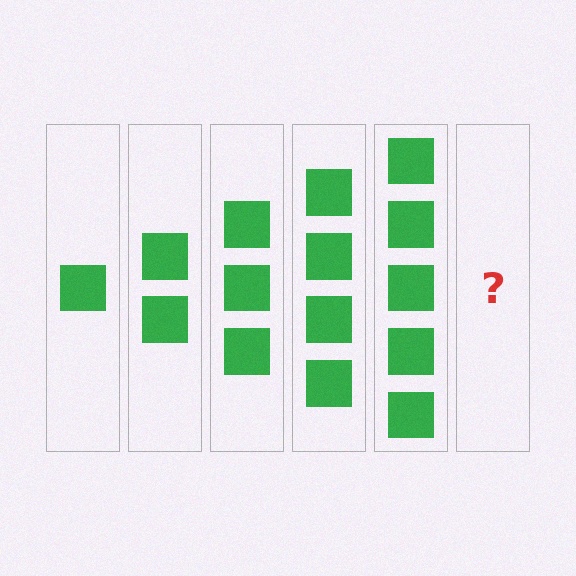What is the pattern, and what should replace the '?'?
The pattern is that each step adds one more square. The '?' should be 6 squares.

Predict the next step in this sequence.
The next step is 6 squares.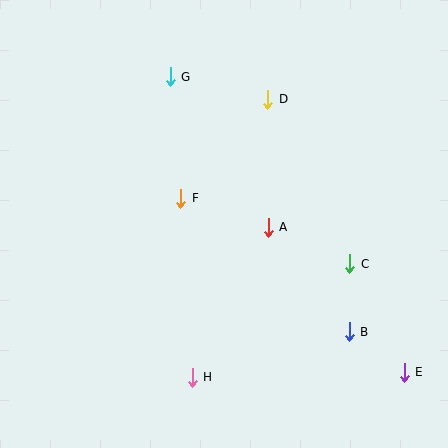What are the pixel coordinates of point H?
Point H is at (192, 378).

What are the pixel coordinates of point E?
Point E is at (404, 372).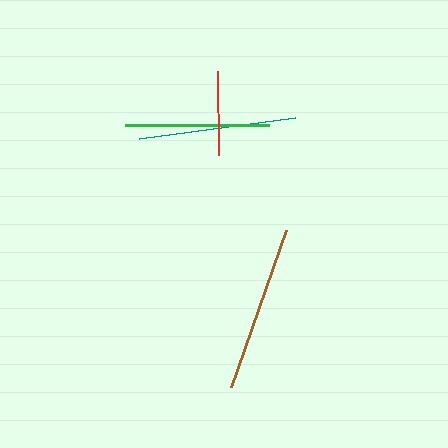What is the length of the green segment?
The green segment is approximately 144 pixels long.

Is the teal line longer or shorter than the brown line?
The brown line is longer than the teal line.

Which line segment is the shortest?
The red line is the shortest at approximately 84 pixels.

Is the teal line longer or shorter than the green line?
The teal line is longer than the green line.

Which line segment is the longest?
The brown line is the longest at approximately 166 pixels.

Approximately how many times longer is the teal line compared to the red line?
The teal line is approximately 1.9 times the length of the red line.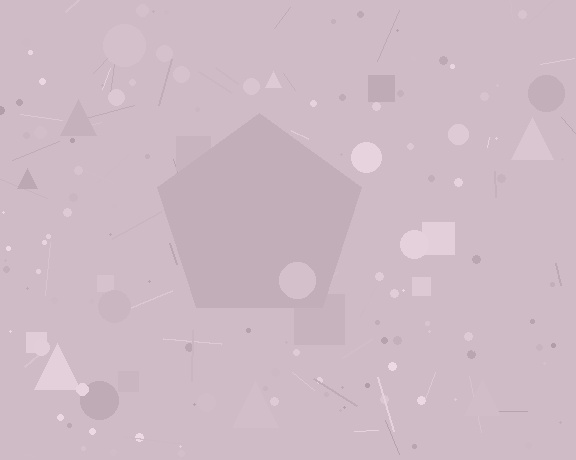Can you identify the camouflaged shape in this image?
The camouflaged shape is a pentagon.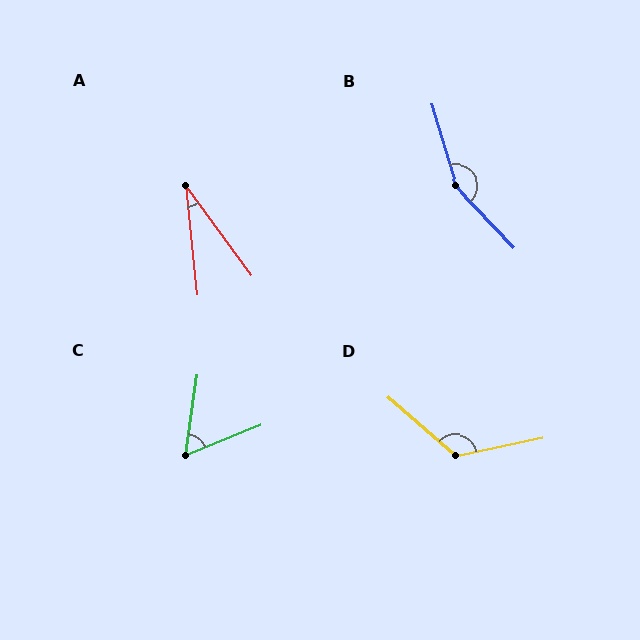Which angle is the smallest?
A, at approximately 30 degrees.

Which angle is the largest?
B, at approximately 153 degrees.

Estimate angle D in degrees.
Approximately 127 degrees.